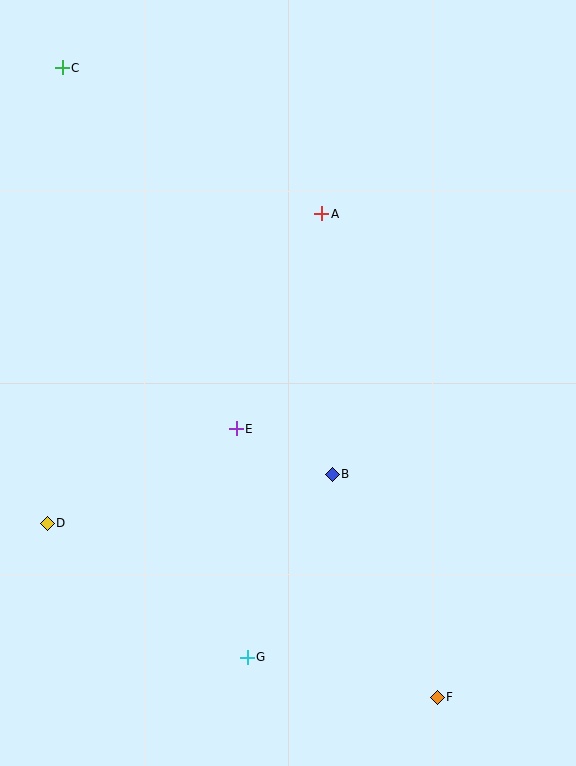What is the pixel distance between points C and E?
The distance between C and E is 400 pixels.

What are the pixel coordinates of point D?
Point D is at (47, 523).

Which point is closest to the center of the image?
Point E at (236, 429) is closest to the center.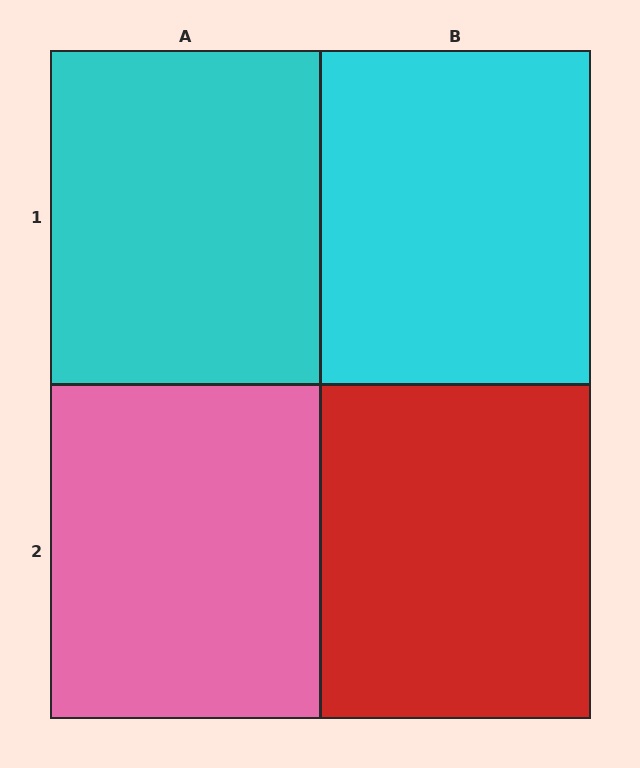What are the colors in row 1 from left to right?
Cyan, cyan.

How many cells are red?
1 cell is red.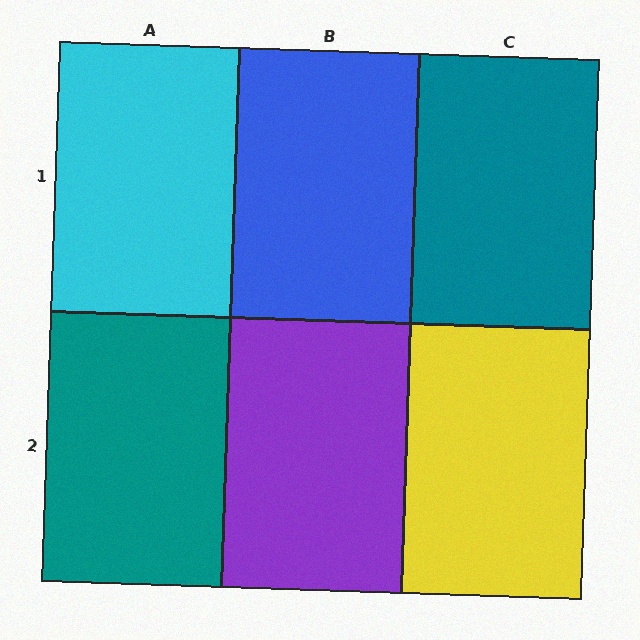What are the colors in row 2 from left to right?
Teal, purple, yellow.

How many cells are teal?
2 cells are teal.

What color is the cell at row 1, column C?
Teal.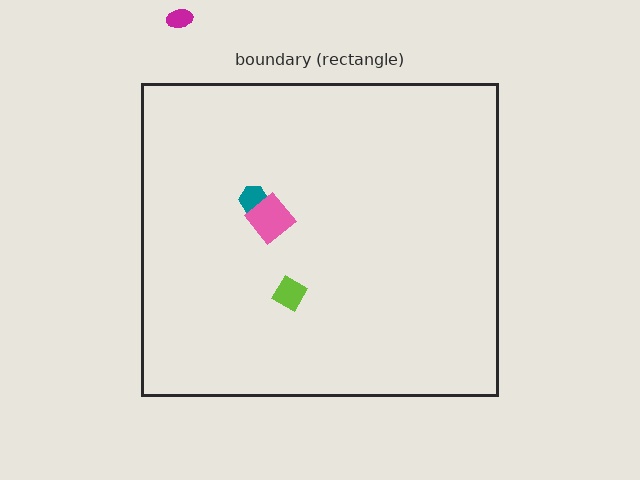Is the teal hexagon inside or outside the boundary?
Inside.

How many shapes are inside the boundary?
3 inside, 1 outside.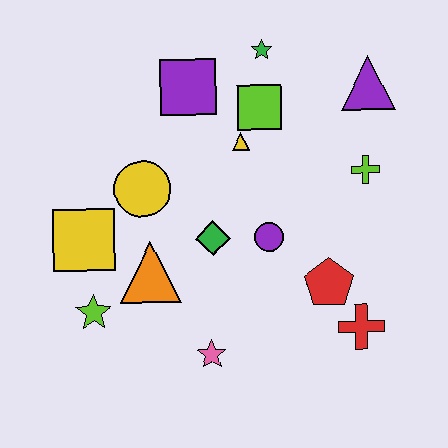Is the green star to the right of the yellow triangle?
Yes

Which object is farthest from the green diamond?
The purple triangle is farthest from the green diamond.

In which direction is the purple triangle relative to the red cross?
The purple triangle is above the red cross.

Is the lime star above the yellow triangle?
No